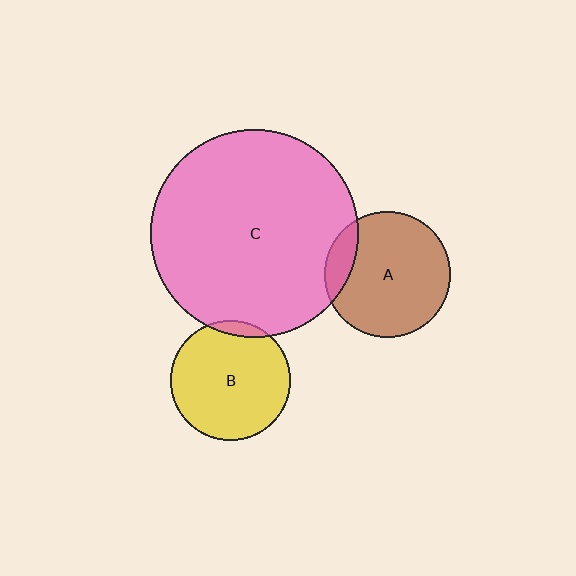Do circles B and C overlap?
Yes.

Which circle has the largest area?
Circle C (pink).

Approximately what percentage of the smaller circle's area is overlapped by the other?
Approximately 5%.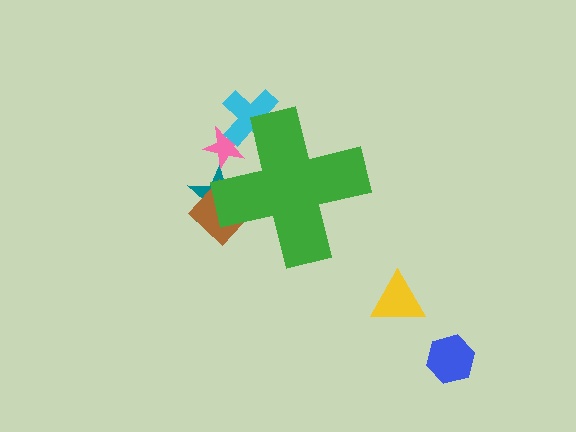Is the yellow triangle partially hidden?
No, the yellow triangle is fully visible.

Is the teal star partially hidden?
Yes, the teal star is partially hidden behind the green cross.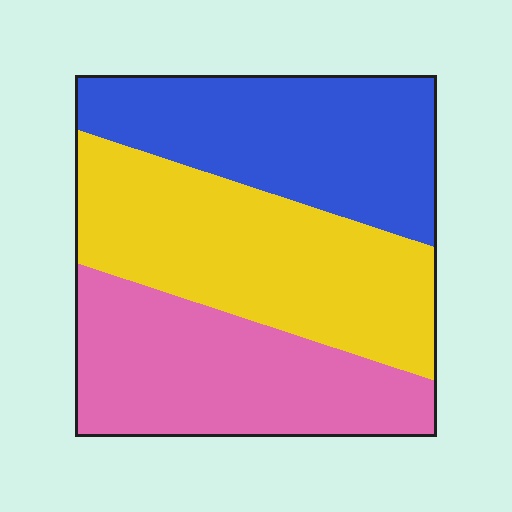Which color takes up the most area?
Yellow, at roughly 35%.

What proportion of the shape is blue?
Blue takes up about one third (1/3) of the shape.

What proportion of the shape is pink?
Pink takes up about one third (1/3) of the shape.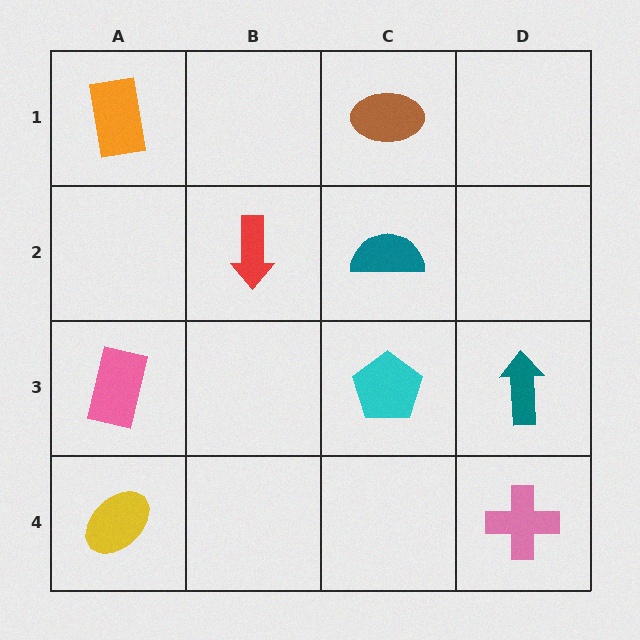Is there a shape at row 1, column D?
No, that cell is empty.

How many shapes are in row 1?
2 shapes.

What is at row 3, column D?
A teal arrow.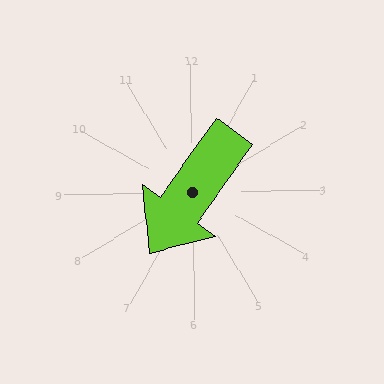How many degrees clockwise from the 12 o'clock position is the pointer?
Approximately 216 degrees.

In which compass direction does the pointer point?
Southwest.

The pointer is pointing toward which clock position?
Roughly 7 o'clock.